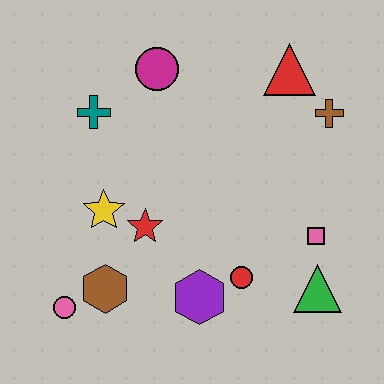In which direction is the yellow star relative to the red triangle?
The yellow star is to the left of the red triangle.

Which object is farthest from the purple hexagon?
The red triangle is farthest from the purple hexagon.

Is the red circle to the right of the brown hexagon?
Yes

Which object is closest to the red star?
The yellow star is closest to the red star.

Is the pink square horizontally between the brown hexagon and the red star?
No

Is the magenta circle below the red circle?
No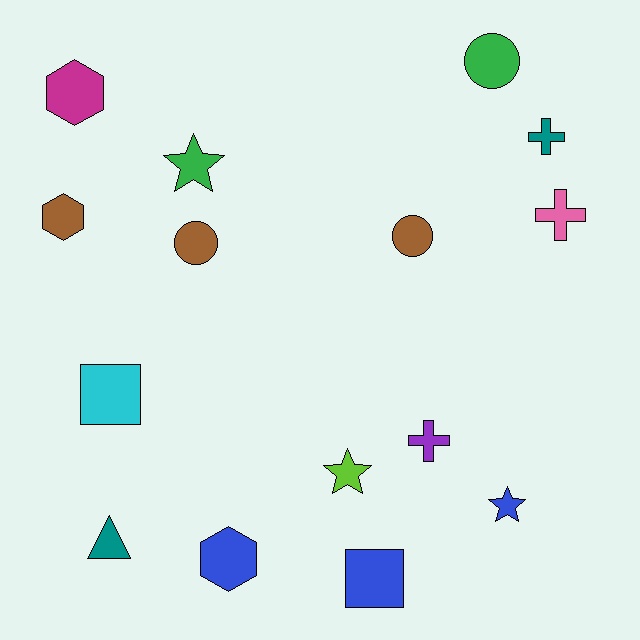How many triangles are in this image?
There is 1 triangle.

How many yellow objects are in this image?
There are no yellow objects.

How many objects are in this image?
There are 15 objects.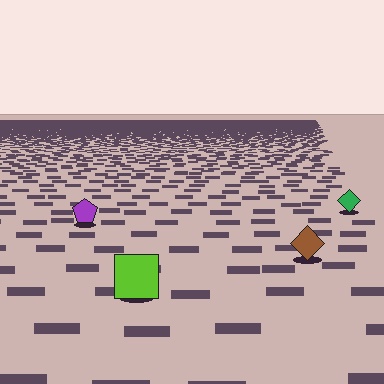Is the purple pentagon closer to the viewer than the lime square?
No. The lime square is closer — you can tell from the texture gradient: the ground texture is coarser near it.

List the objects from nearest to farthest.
From nearest to farthest: the lime square, the brown diamond, the purple pentagon, the green diamond.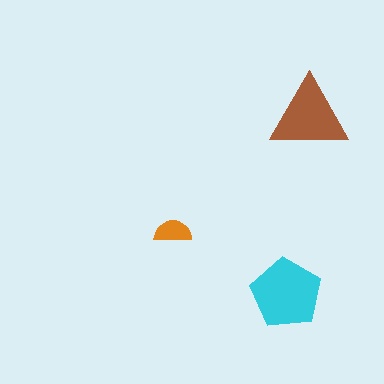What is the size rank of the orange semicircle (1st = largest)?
3rd.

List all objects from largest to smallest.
The cyan pentagon, the brown triangle, the orange semicircle.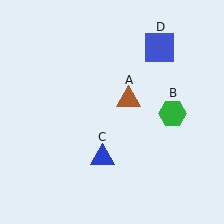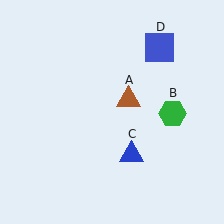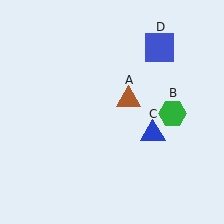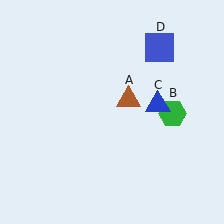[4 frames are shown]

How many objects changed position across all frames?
1 object changed position: blue triangle (object C).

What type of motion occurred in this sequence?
The blue triangle (object C) rotated counterclockwise around the center of the scene.